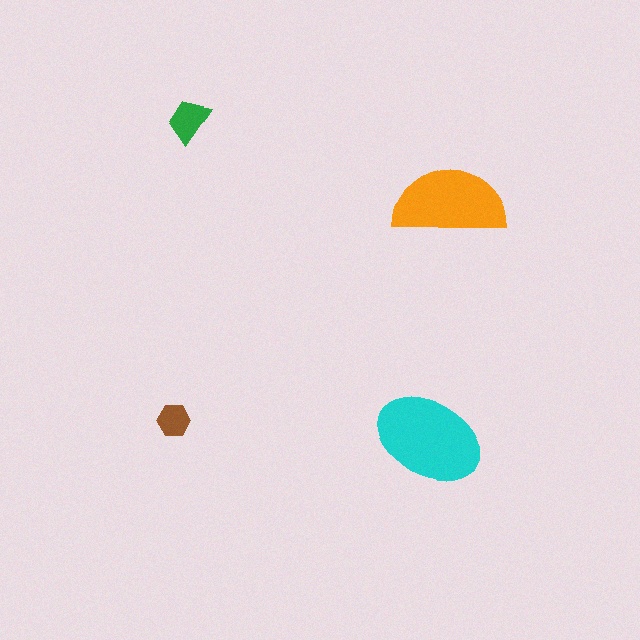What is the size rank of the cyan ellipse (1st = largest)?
1st.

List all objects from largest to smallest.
The cyan ellipse, the orange semicircle, the green trapezoid, the brown hexagon.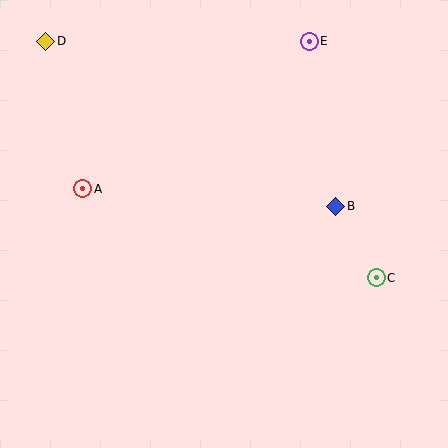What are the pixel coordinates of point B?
Point B is at (336, 206).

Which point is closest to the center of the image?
Point B at (336, 206) is closest to the center.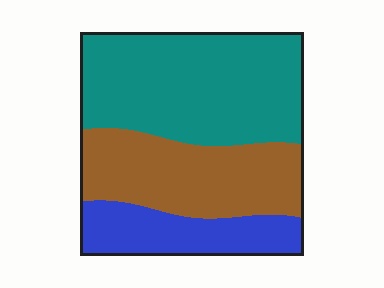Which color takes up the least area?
Blue, at roughly 20%.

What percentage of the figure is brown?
Brown takes up between a quarter and a half of the figure.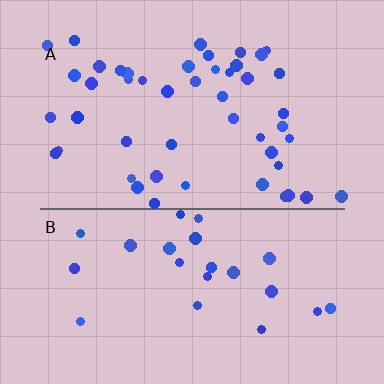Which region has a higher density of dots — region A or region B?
A (the top).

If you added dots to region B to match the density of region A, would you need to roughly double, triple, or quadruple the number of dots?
Approximately double.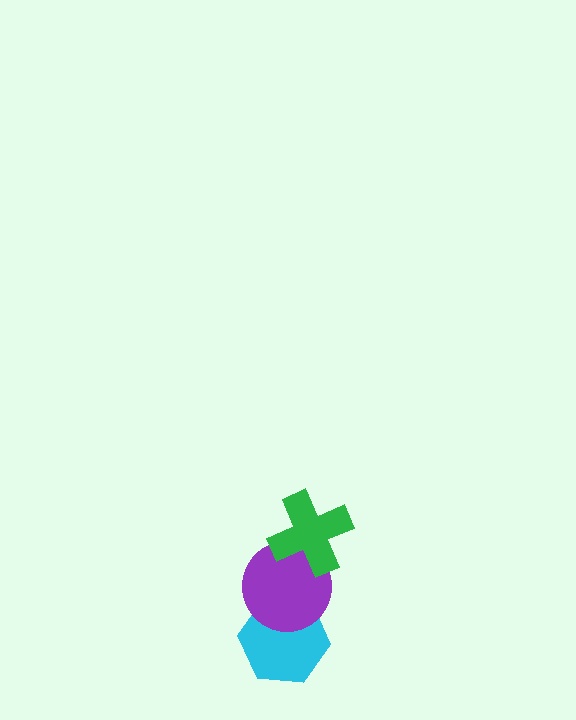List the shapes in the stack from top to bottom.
From top to bottom: the green cross, the purple circle, the cyan hexagon.